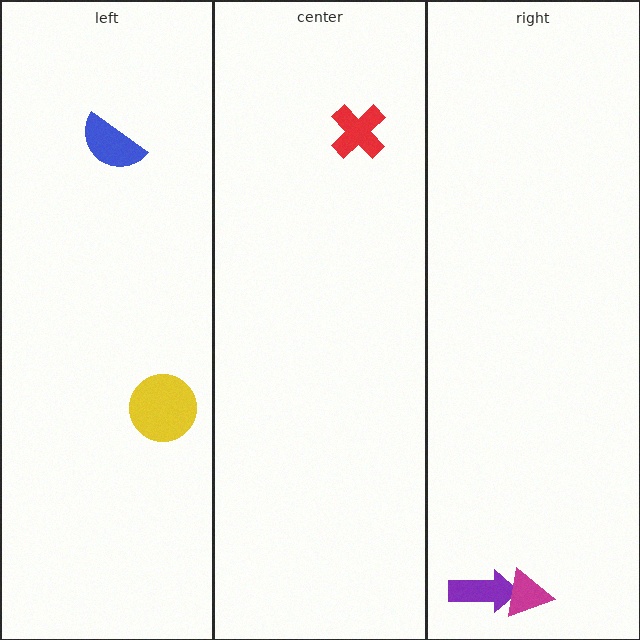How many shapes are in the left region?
2.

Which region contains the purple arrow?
The right region.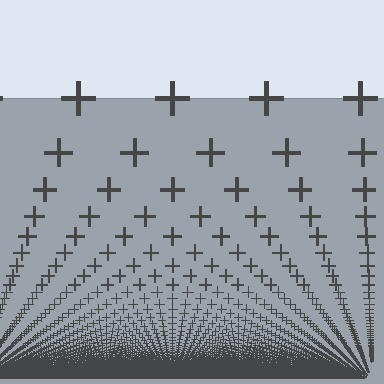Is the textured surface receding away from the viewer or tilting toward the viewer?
The surface appears to tilt toward the viewer. Texture elements get larger and sparser toward the top.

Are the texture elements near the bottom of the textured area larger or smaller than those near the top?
Smaller. The gradient is inverted — elements near the bottom are smaller and denser.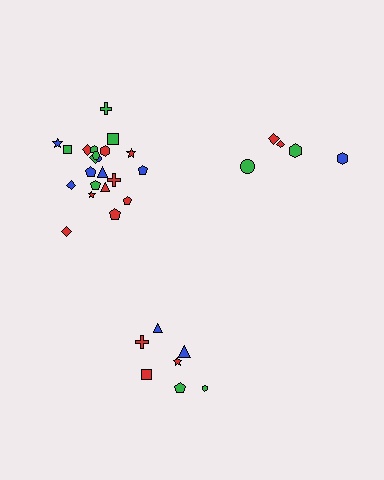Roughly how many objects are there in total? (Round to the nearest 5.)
Roughly 35 objects in total.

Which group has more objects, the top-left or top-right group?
The top-left group.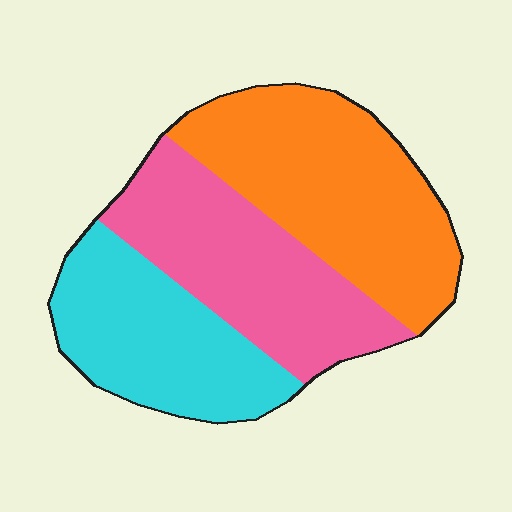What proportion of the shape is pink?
Pink covers roughly 30% of the shape.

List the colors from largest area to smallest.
From largest to smallest: orange, pink, cyan.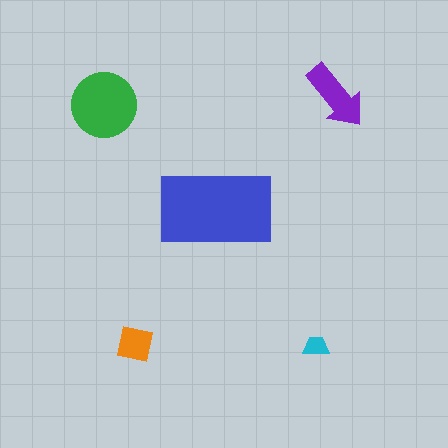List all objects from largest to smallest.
The blue rectangle, the green circle, the purple arrow, the orange square, the cyan trapezoid.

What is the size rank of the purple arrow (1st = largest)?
3rd.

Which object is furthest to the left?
The green circle is leftmost.